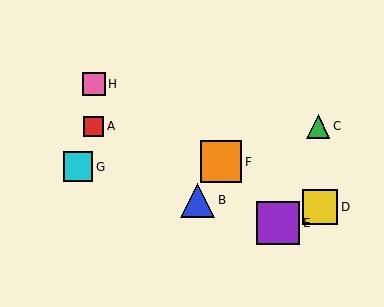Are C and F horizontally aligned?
No, C is at y≈126 and F is at y≈162.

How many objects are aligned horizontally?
2 objects (A, C) are aligned horizontally.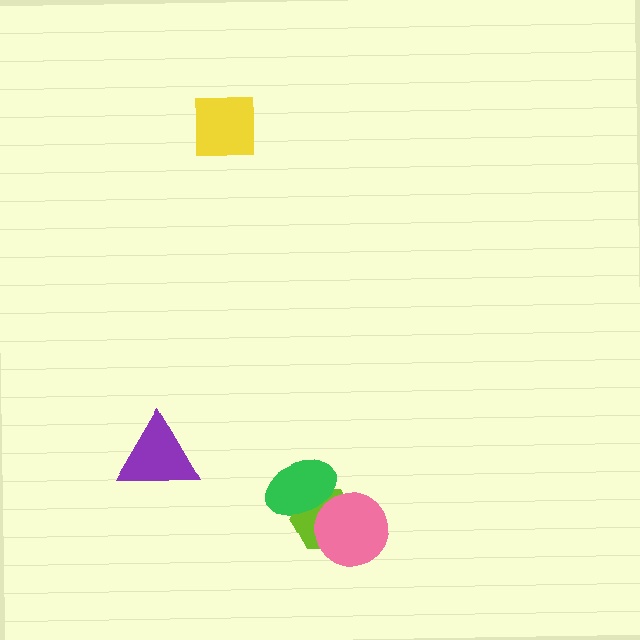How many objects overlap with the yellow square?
0 objects overlap with the yellow square.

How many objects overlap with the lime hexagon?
2 objects overlap with the lime hexagon.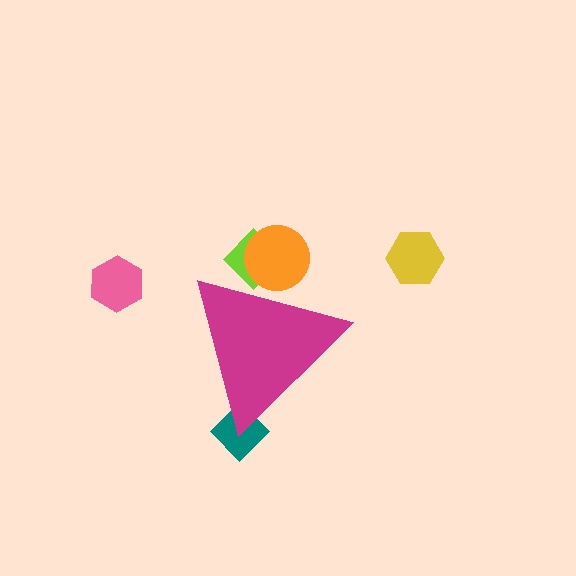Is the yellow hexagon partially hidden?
No, the yellow hexagon is fully visible.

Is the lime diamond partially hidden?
Yes, the lime diamond is partially hidden behind the magenta triangle.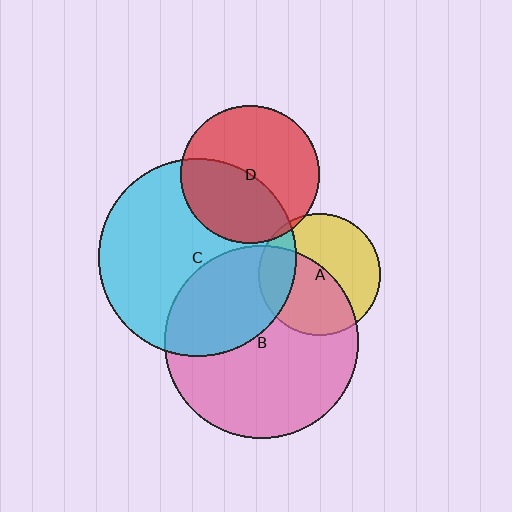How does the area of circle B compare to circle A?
Approximately 2.5 times.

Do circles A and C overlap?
Yes.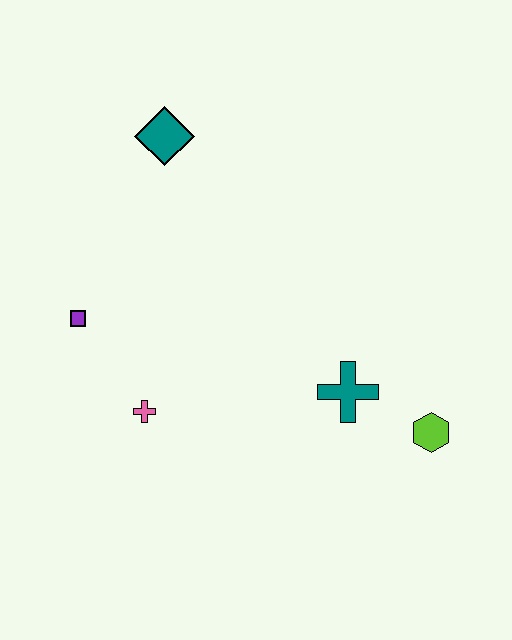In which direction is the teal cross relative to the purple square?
The teal cross is to the right of the purple square.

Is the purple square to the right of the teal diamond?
No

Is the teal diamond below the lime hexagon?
No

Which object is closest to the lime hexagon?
The teal cross is closest to the lime hexagon.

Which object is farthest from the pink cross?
The lime hexagon is farthest from the pink cross.